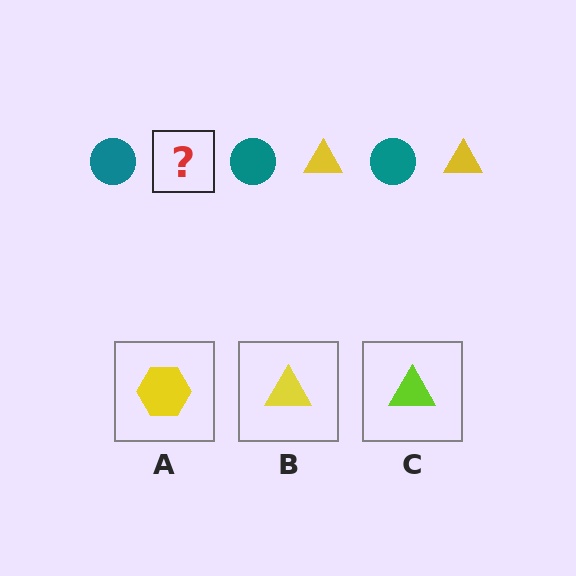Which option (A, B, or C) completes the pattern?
B.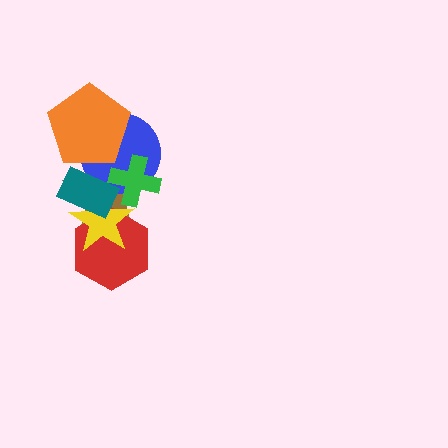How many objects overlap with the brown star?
6 objects overlap with the brown star.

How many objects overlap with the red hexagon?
3 objects overlap with the red hexagon.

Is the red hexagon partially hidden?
Yes, it is partially covered by another shape.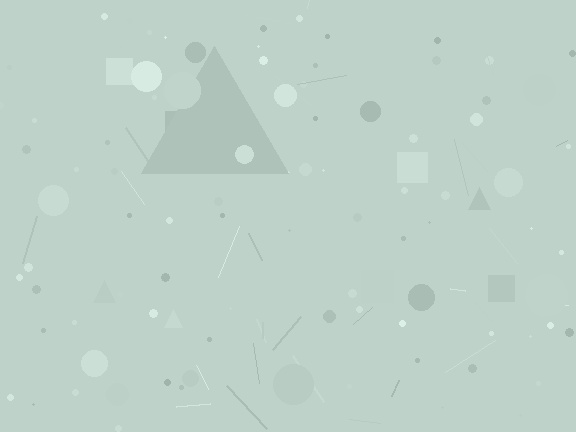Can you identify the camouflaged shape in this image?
The camouflaged shape is a triangle.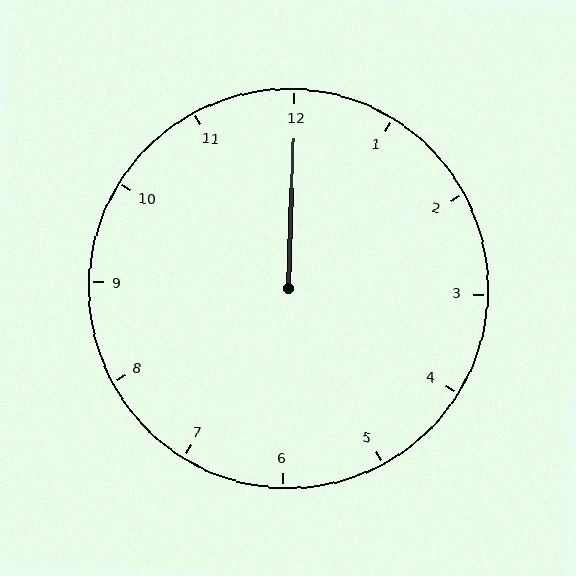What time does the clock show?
12:00.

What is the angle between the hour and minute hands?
Approximately 0 degrees.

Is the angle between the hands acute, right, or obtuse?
It is acute.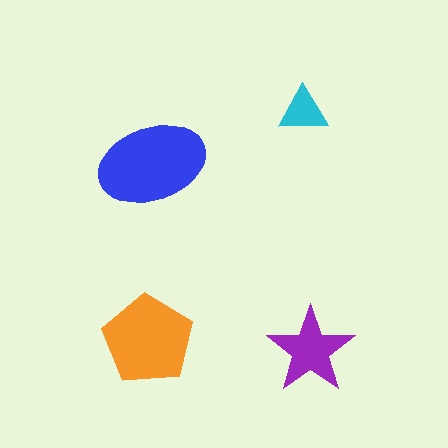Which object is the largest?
The blue ellipse.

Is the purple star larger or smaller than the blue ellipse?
Smaller.